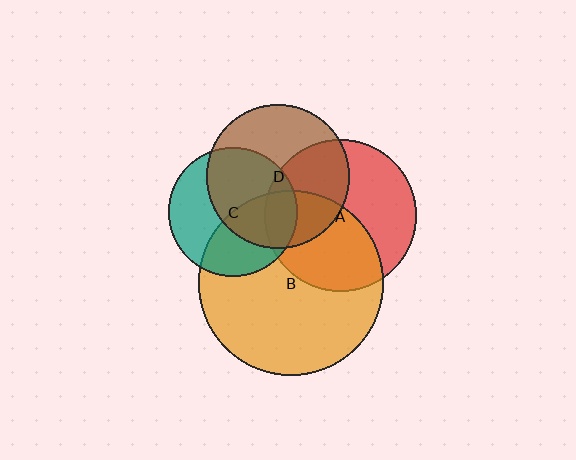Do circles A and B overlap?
Yes.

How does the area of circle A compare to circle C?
Approximately 1.4 times.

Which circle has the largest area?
Circle B (orange).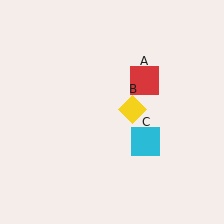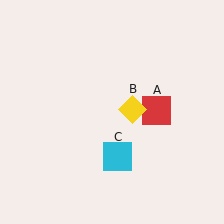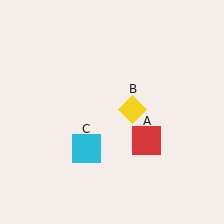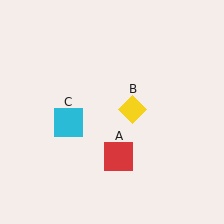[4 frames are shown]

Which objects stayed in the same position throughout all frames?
Yellow diamond (object B) remained stationary.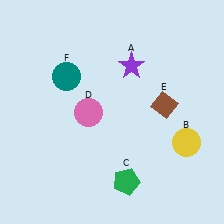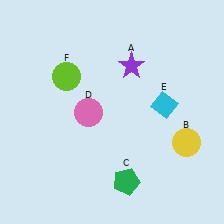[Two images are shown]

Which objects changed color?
E changed from brown to cyan. F changed from teal to lime.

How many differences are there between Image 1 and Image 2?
There are 2 differences between the two images.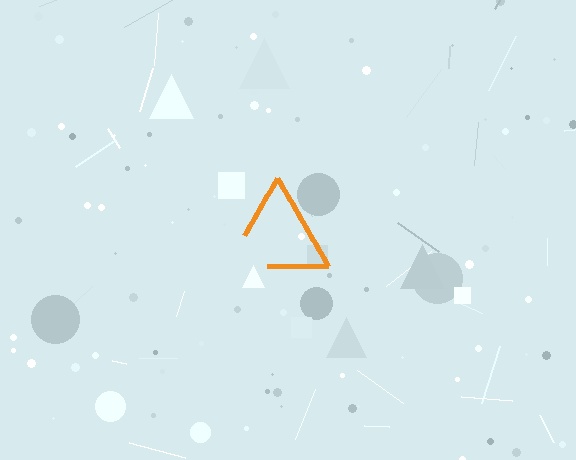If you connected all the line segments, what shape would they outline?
They would outline a triangle.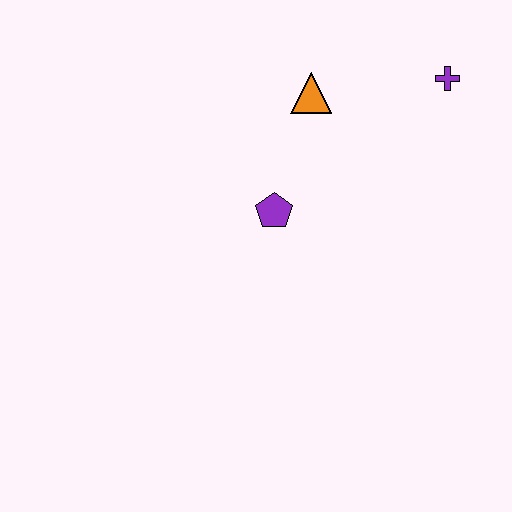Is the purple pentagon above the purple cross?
No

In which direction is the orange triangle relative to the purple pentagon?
The orange triangle is above the purple pentagon.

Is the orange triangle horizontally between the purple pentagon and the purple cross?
Yes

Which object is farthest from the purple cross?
The purple pentagon is farthest from the purple cross.